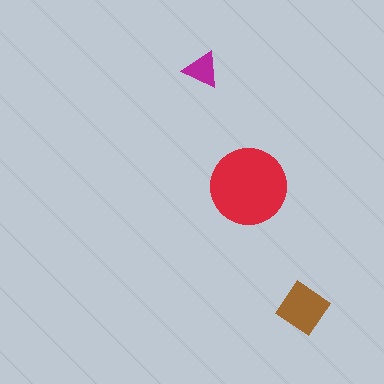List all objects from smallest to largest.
The magenta triangle, the brown diamond, the red circle.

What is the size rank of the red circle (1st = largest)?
1st.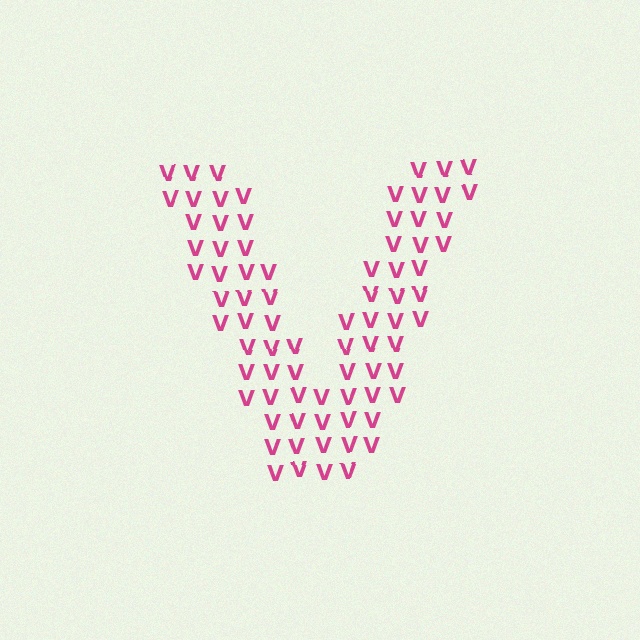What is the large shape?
The large shape is the letter V.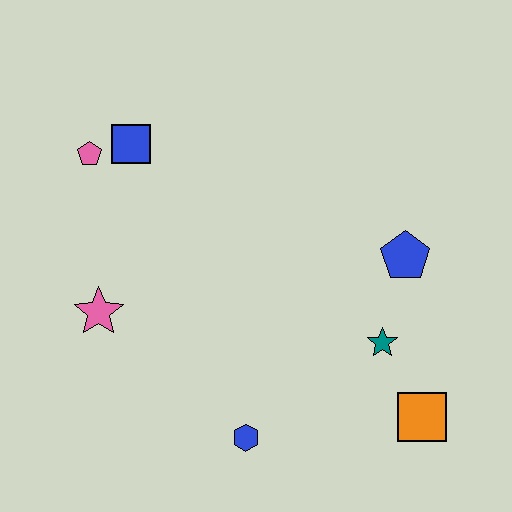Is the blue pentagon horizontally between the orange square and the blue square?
Yes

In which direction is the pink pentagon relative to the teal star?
The pink pentagon is to the left of the teal star.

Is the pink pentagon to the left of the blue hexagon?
Yes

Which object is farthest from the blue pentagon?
The pink pentagon is farthest from the blue pentagon.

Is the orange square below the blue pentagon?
Yes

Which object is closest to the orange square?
The teal star is closest to the orange square.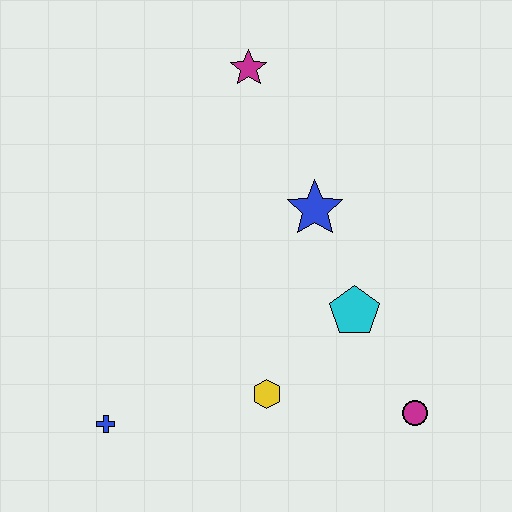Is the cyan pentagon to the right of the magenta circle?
No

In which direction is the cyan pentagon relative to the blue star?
The cyan pentagon is below the blue star.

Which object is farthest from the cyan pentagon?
The blue cross is farthest from the cyan pentagon.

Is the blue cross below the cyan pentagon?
Yes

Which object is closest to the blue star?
The cyan pentagon is closest to the blue star.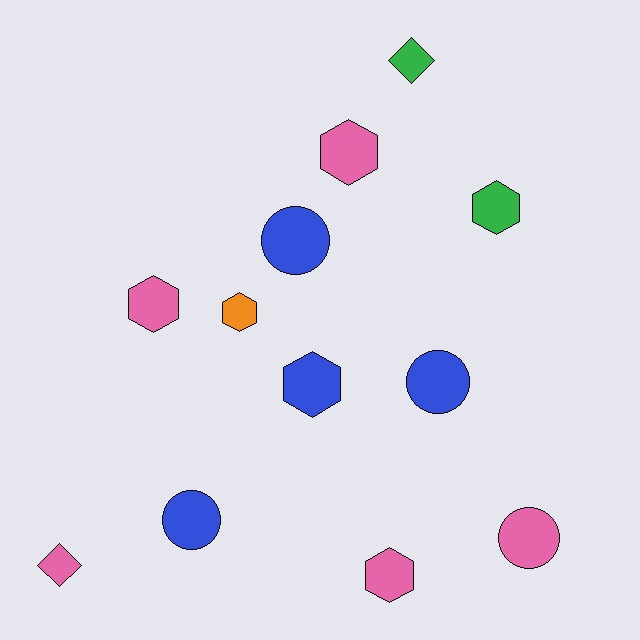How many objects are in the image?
There are 12 objects.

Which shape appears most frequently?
Hexagon, with 6 objects.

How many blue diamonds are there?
There are no blue diamonds.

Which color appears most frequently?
Pink, with 5 objects.